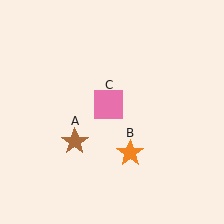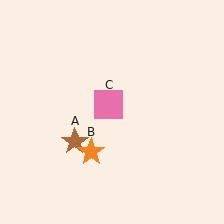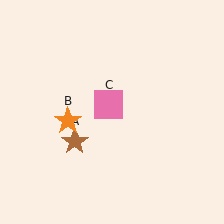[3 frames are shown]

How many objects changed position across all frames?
1 object changed position: orange star (object B).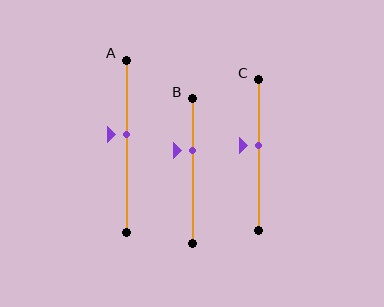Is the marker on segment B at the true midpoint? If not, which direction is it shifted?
No, the marker on segment B is shifted upward by about 14% of the segment length.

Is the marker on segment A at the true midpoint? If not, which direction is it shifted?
No, the marker on segment A is shifted upward by about 7% of the segment length.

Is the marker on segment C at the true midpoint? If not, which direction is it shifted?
No, the marker on segment C is shifted upward by about 6% of the segment length.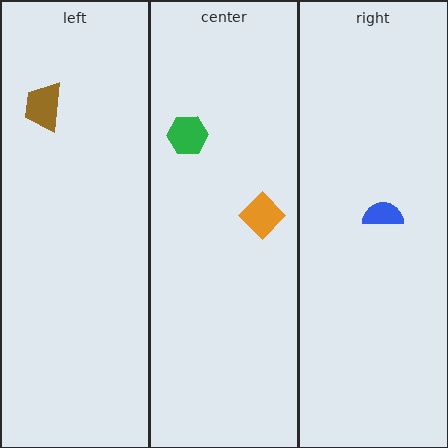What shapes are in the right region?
The blue semicircle.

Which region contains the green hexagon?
The center region.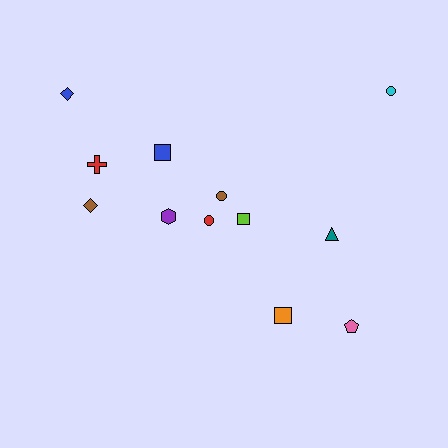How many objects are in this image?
There are 12 objects.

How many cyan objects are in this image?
There is 1 cyan object.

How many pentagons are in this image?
There is 1 pentagon.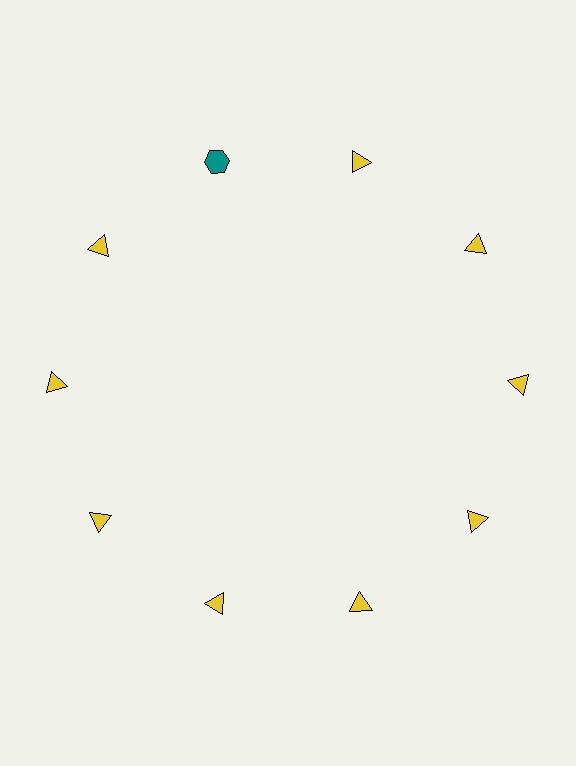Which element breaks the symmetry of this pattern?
The teal hexagon at roughly the 11 o'clock position breaks the symmetry. All other shapes are yellow triangles.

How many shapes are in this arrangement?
There are 10 shapes arranged in a ring pattern.